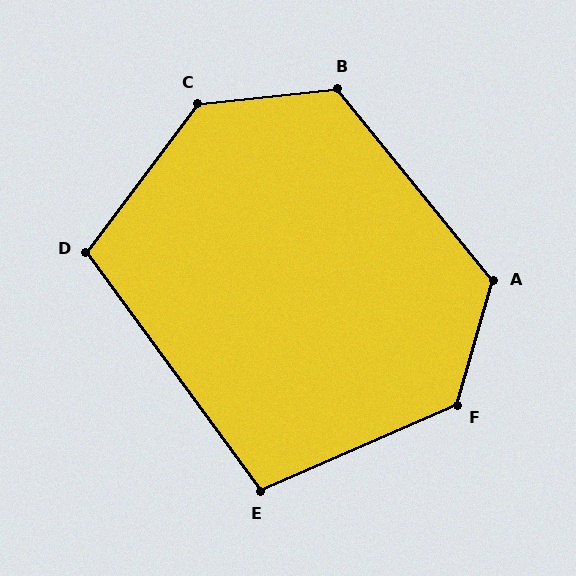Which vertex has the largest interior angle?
C, at approximately 133 degrees.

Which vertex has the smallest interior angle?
E, at approximately 102 degrees.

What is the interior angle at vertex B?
Approximately 123 degrees (obtuse).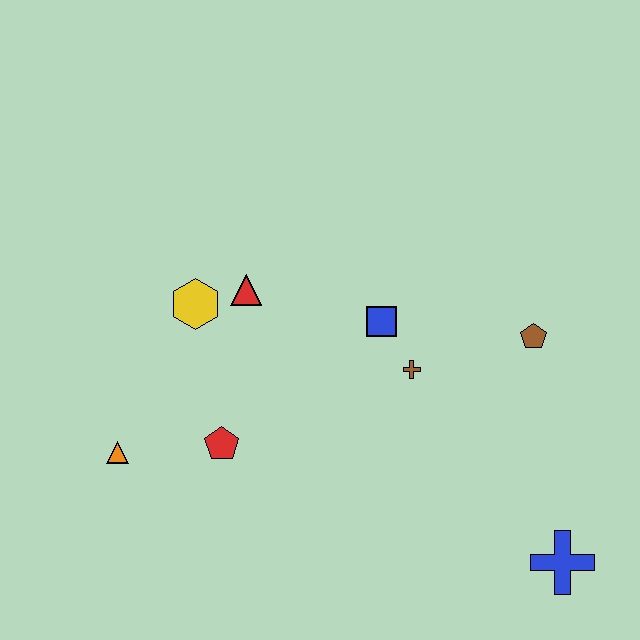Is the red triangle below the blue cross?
No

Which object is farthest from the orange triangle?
The blue cross is farthest from the orange triangle.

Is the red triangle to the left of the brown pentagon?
Yes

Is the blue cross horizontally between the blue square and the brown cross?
No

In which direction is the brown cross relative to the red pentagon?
The brown cross is to the right of the red pentagon.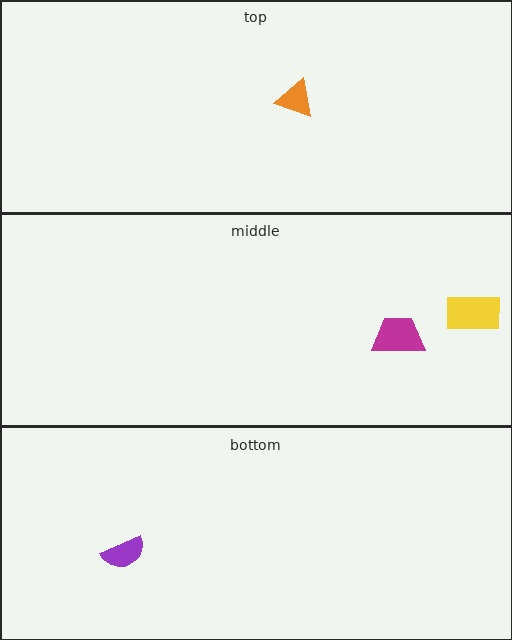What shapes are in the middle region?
The magenta trapezoid, the yellow rectangle.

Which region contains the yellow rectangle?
The middle region.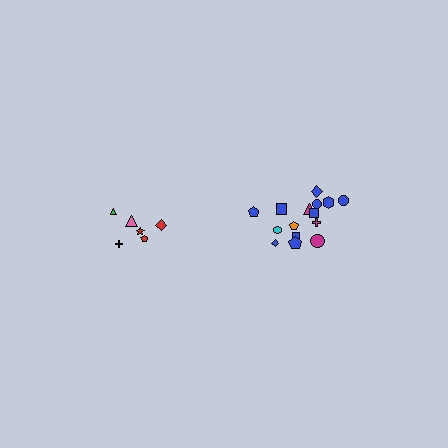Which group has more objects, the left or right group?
The right group.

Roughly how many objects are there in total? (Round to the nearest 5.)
Roughly 20 objects in total.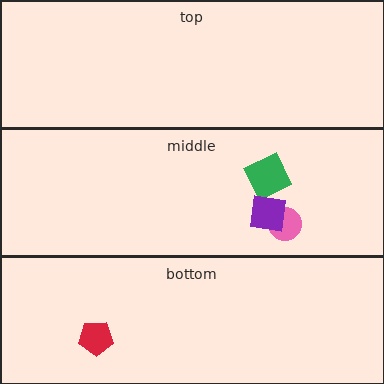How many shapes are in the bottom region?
1.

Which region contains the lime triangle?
The middle region.